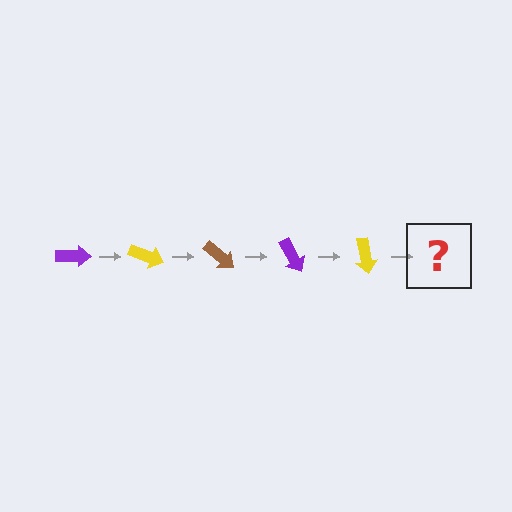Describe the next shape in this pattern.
It should be a brown arrow, rotated 100 degrees from the start.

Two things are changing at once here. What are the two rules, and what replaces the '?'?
The two rules are that it rotates 20 degrees each step and the color cycles through purple, yellow, and brown. The '?' should be a brown arrow, rotated 100 degrees from the start.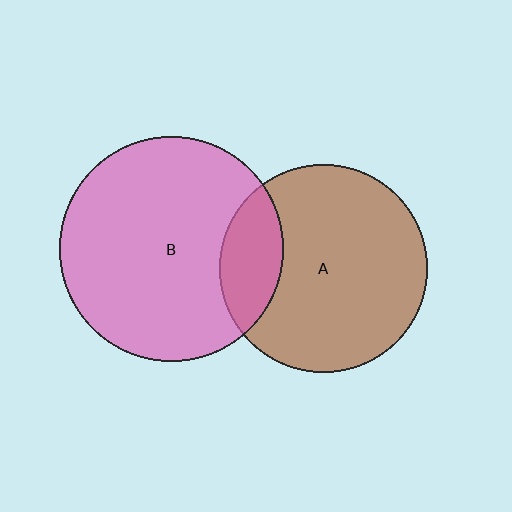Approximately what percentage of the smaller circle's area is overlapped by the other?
Approximately 20%.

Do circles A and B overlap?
Yes.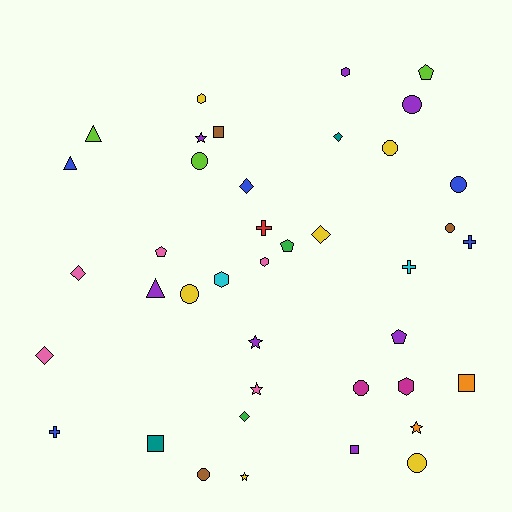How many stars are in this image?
There are 5 stars.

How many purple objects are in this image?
There are 7 purple objects.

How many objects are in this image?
There are 40 objects.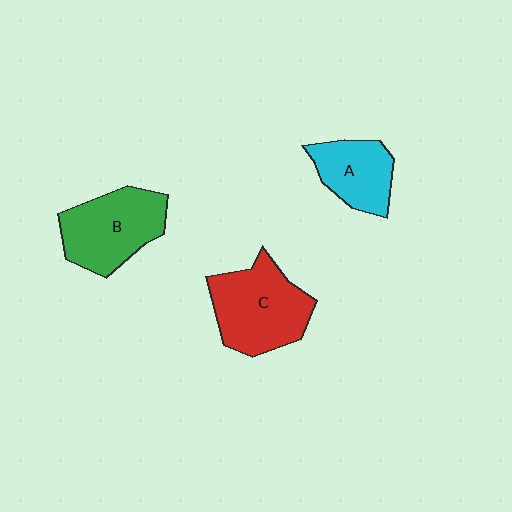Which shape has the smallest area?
Shape A (cyan).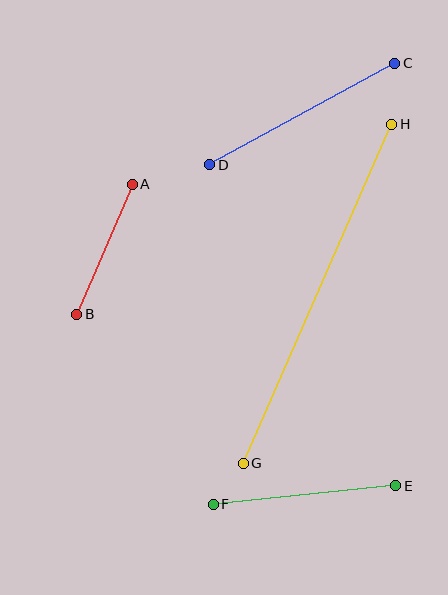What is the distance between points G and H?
The distance is approximately 370 pixels.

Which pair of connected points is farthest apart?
Points G and H are farthest apart.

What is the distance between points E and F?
The distance is approximately 183 pixels.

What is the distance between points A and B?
The distance is approximately 142 pixels.